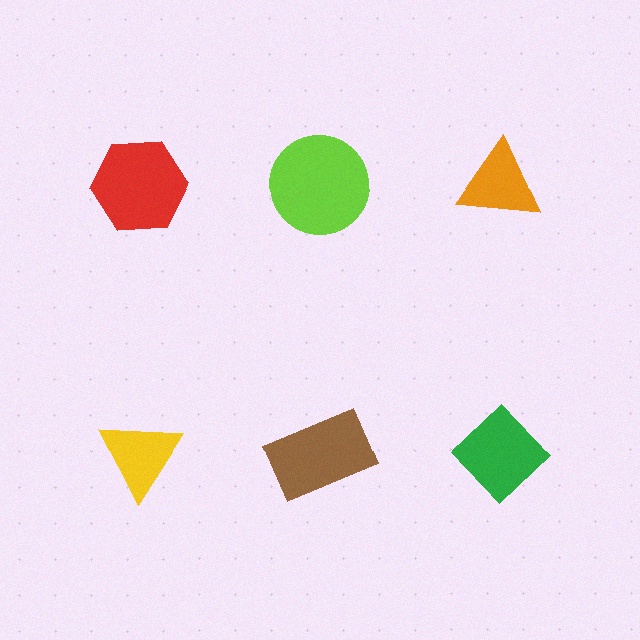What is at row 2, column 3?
A green diamond.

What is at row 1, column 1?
A red hexagon.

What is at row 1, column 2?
A lime circle.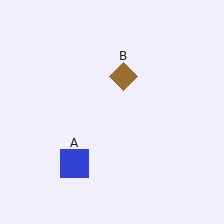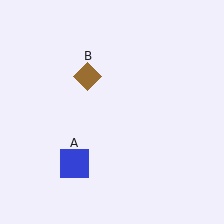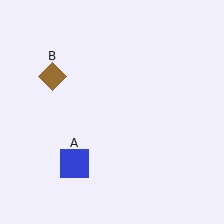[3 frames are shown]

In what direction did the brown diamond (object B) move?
The brown diamond (object B) moved left.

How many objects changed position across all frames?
1 object changed position: brown diamond (object B).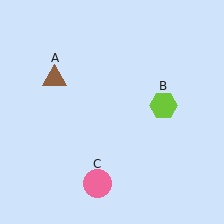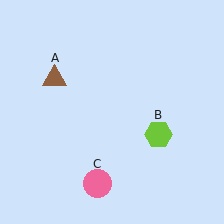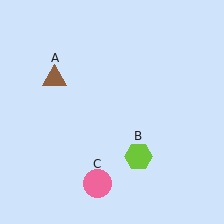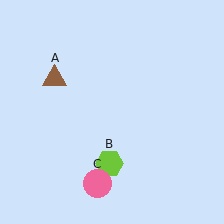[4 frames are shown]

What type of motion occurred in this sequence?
The lime hexagon (object B) rotated clockwise around the center of the scene.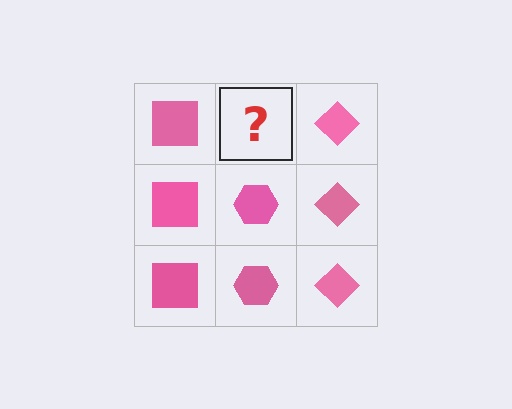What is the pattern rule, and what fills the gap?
The rule is that each column has a consistent shape. The gap should be filled with a pink hexagon.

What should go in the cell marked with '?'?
The missing cell should contain a pink hexagon.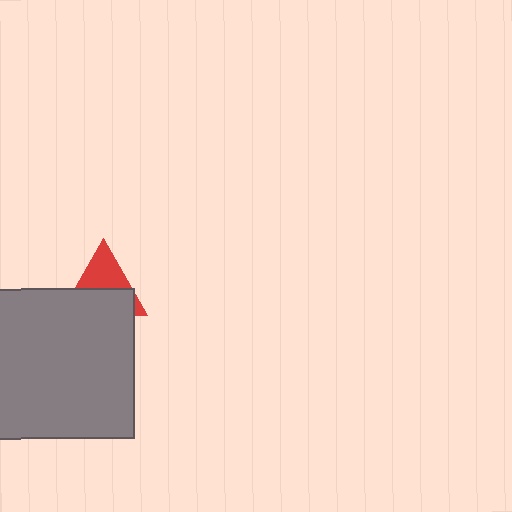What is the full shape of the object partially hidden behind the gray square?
The partially hidden object is a red triangle.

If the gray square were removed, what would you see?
You would see the complete red triangle.